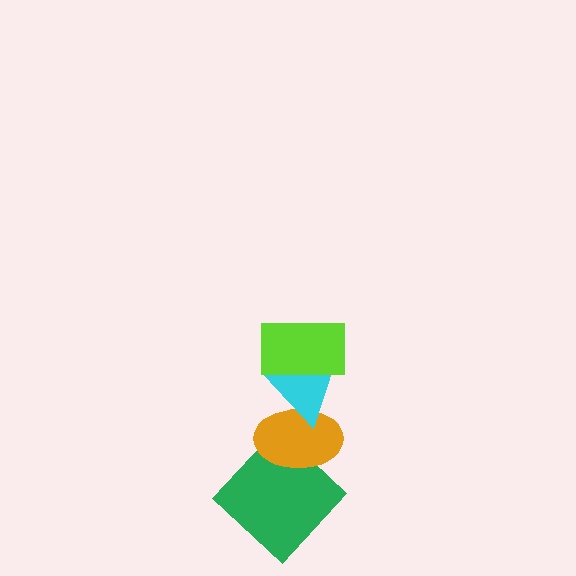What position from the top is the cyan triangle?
The cyan triangle is 2nd from the top.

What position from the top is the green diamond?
The green diamond is 4th from the top.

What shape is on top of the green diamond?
The orange ellipse is on top of the green diamond.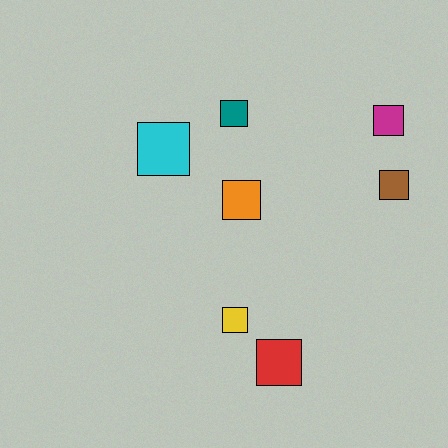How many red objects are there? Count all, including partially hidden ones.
There is 1 red object.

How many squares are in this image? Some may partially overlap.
There are 7 squares.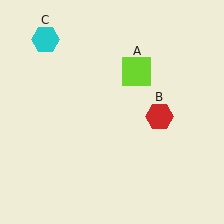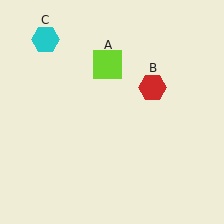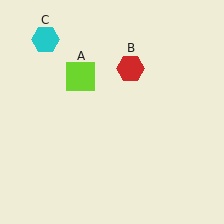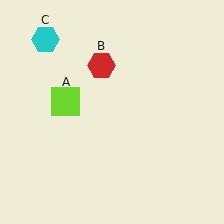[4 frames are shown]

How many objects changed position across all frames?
2 objects changed position: lime square (object A), red hexagon (object B).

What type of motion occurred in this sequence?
The lime square (object A), red hexagon (object B) rotated counterclockwise around the center of the scene.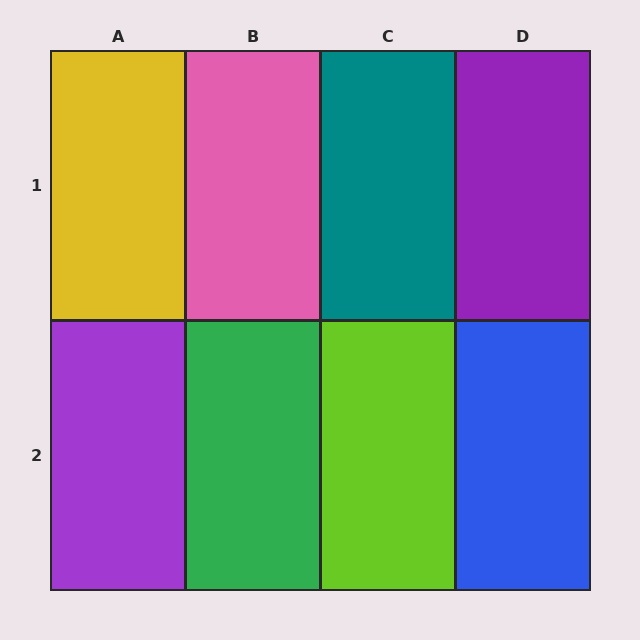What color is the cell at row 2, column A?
Purple.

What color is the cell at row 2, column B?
Green.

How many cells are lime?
1 cell is lime.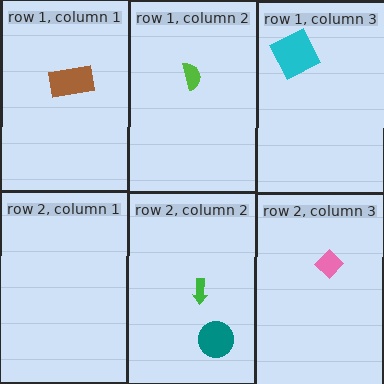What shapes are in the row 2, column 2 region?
The teal circle, the green arrow.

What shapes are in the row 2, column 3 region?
The pink diamond.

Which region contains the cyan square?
The row 1, column 3 region.